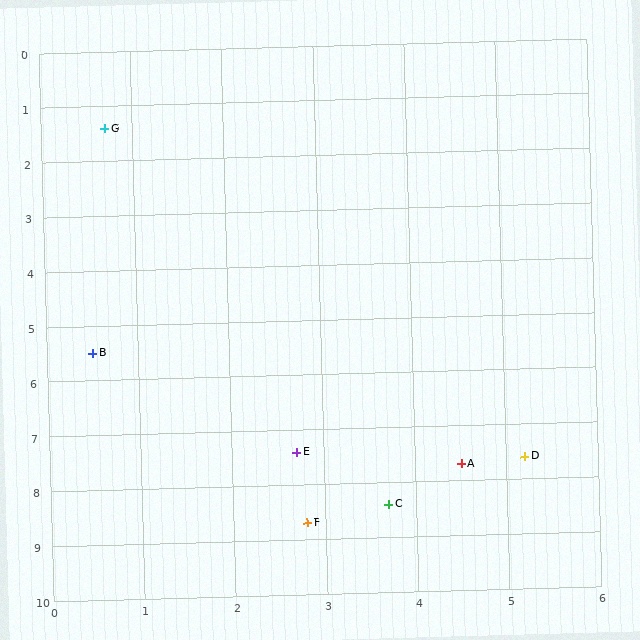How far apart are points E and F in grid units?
Points E and F are about 1.3 grid units apart.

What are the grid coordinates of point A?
Point A is at approximately (4.5, 7.7).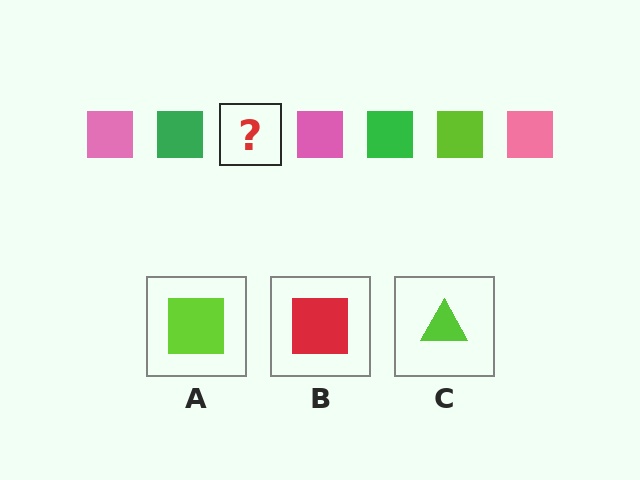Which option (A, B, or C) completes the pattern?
A.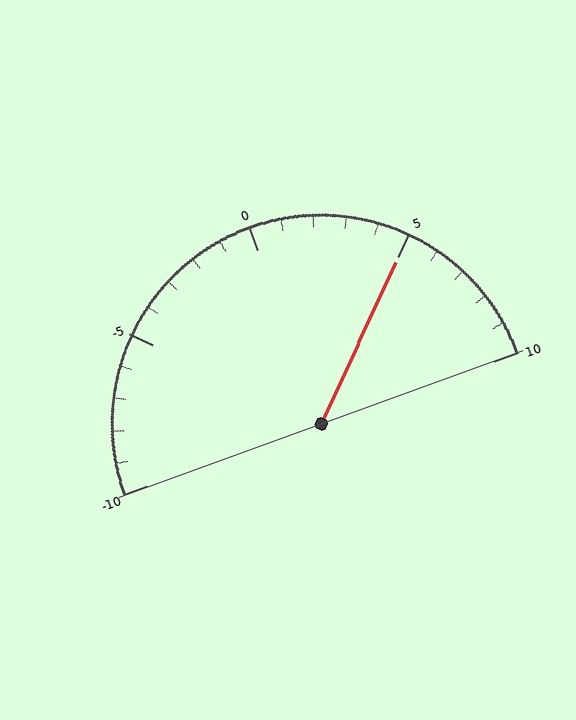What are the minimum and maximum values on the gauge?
The gauge ranges from -10 to 10.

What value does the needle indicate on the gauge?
The needle indicates approximately 5.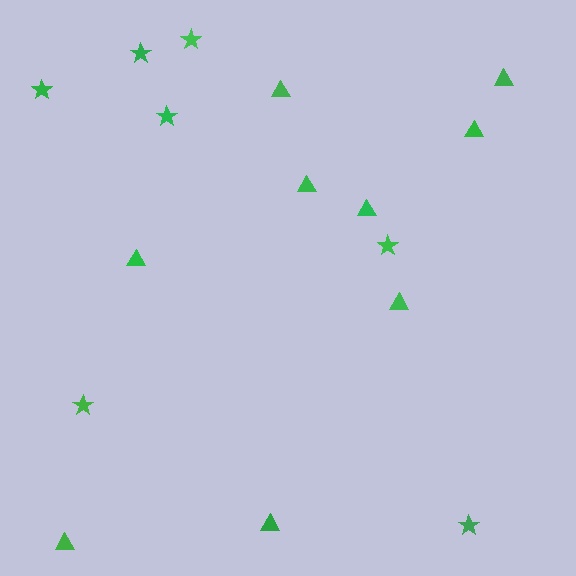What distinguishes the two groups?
There are 2 groups: one group of stars (7) and one group of triangles (9).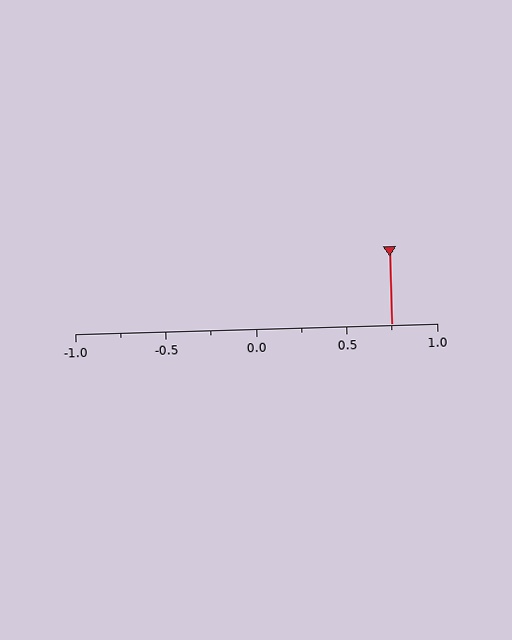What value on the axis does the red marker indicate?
The marker indicates approximately 0.75.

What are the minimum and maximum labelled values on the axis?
The axis runs from -1.0 to 1.0.